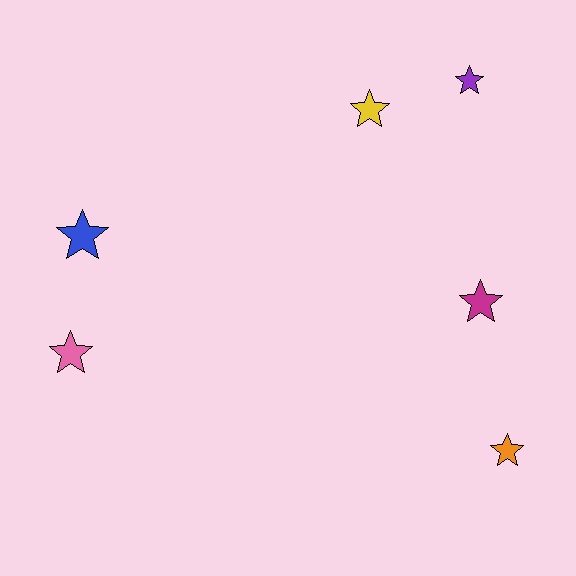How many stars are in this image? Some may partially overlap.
There are 6 stars.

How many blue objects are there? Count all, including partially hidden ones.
There is 1 blue object.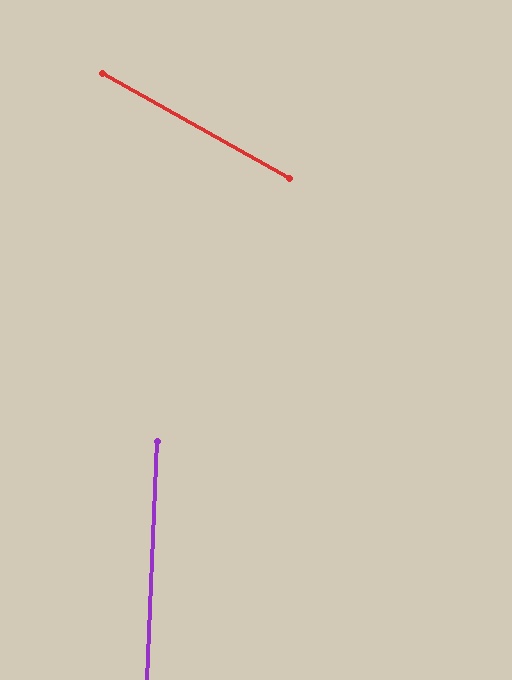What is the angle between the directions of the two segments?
Approximately 63 degrees.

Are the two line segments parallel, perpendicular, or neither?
Neither parallel nor perpendicular — they differ by about 63°.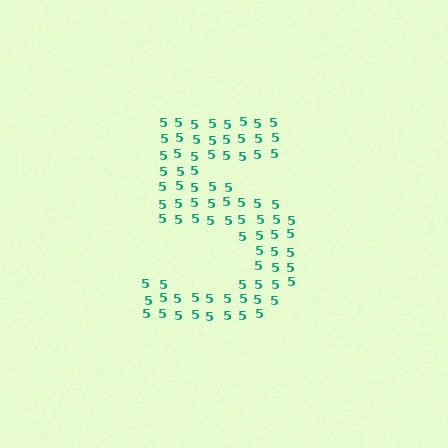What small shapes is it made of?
It is made of small digit 5's.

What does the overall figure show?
The overall figure shows the digit 5.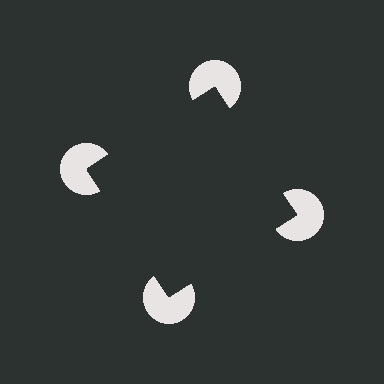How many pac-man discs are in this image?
There are 4 — one at each vertex of the illusory square.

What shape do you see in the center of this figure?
An illusory square — its edges are inferred from the aligned wedge cuts in the pac-man discs, not physically drawn.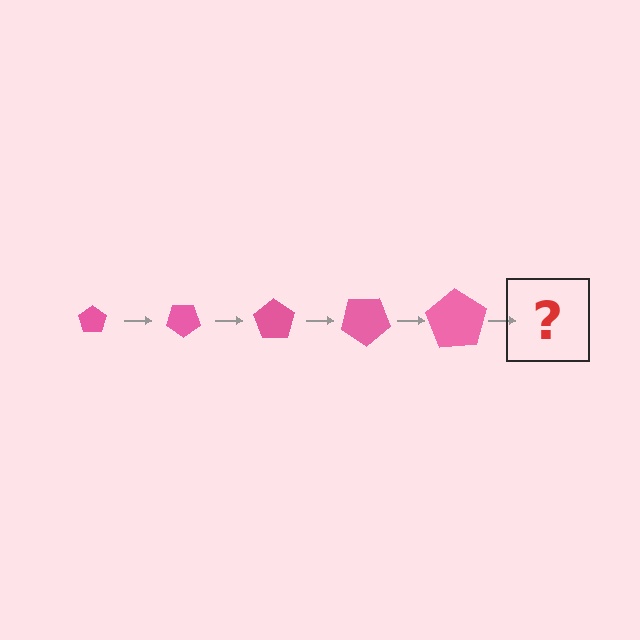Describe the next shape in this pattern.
It should be a pentagon, larger than the previous one and rotated 175 degrees from the start.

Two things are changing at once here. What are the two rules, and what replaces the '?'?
The two rules are that the pentagon grows larger each step and it rotates 35 degrees each step. The '?' should be a pentagon, larger than the previous one and rotated 175 degrees from the start.